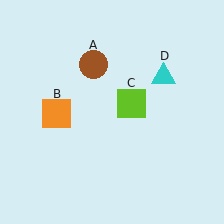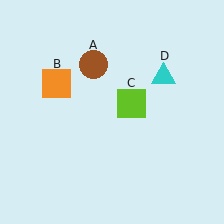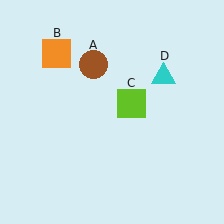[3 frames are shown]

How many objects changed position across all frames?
1 object changed position: orange square (object B).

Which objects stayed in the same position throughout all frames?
Brown circle (object A) and lime square (object C) and cyan triangle (object D) remained stationary.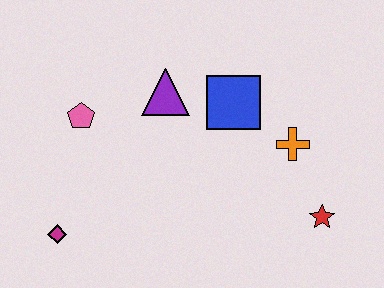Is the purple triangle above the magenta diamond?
Yes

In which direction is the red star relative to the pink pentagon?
The red star is to the right of the pink pentagon.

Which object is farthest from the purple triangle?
The red star is farthest from the purple triangle.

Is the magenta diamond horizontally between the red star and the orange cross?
No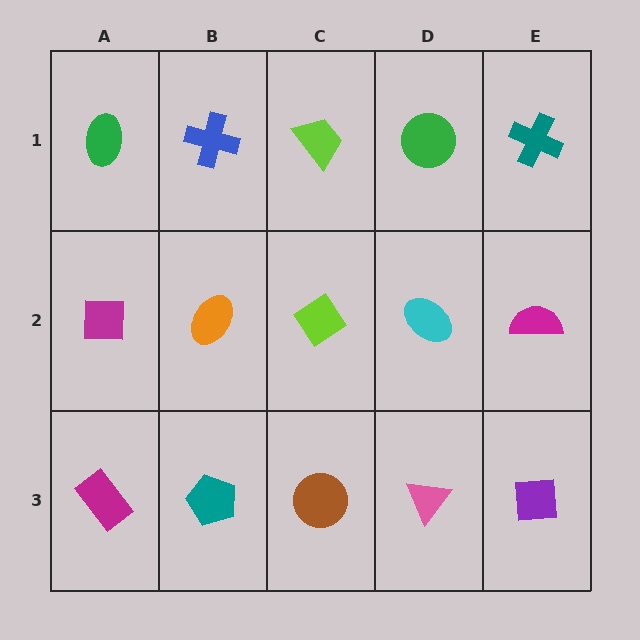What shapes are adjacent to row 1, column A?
A magenta square (row 2, column A), a blue cross (row 1, column B).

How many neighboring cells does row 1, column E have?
2.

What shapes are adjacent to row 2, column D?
A green circle (row 1, column D), a pink triangle (row 3, column D), a lime diamond (row 2, column C), a magenta semicircle (row 2, column E).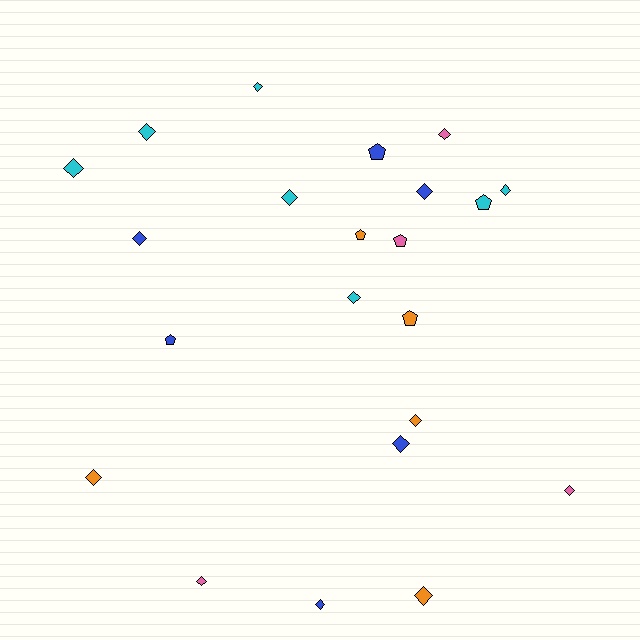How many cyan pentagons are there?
There is 1 cyan pentagon.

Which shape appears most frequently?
Diamond, with 16 objects.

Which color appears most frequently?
Cyan, with 7 objects.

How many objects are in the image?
There are 22 objects.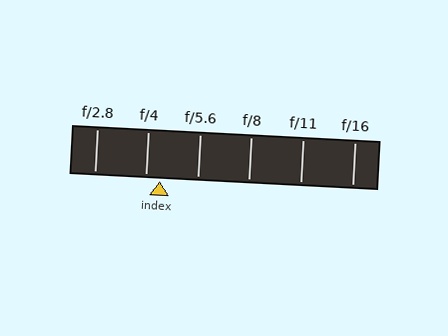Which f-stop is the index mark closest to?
The index mark is closest to f/4.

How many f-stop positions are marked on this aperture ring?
There are 6 f-stop positions marked.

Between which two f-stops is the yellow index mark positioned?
The index mark is between f/4 and f/5.6.